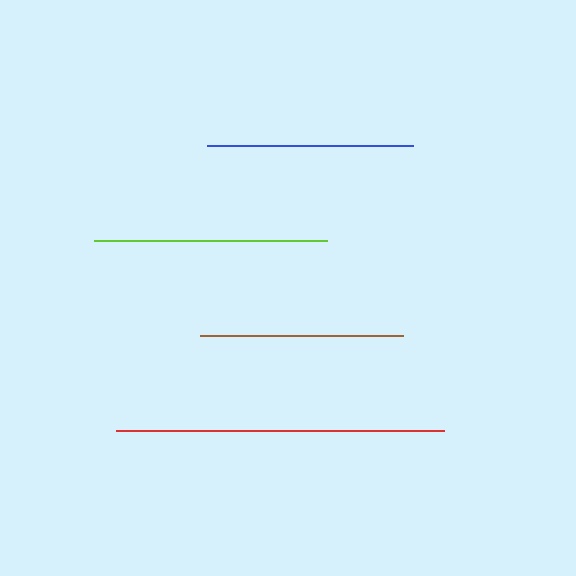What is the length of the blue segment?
The blue segment is approximately 205 pixels long.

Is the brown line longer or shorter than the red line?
The red line is longer than the brown line.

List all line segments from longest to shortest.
From longest to shortest: red, lime, blue, brown.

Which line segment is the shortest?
The brown line is the shortest at approximately 203 pixels.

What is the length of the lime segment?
The lime segment is approximately 232 pixels long.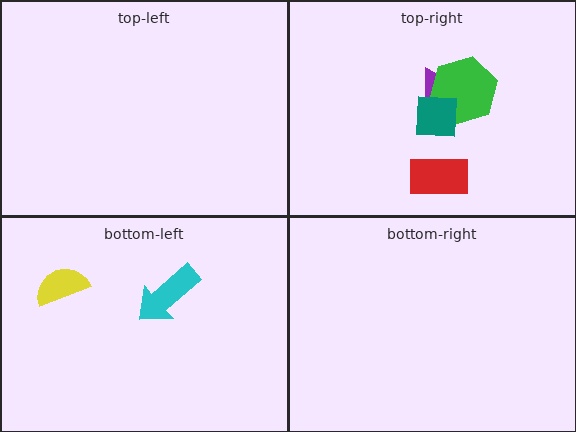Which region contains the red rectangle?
The top-right region.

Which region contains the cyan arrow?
The bottom-left region.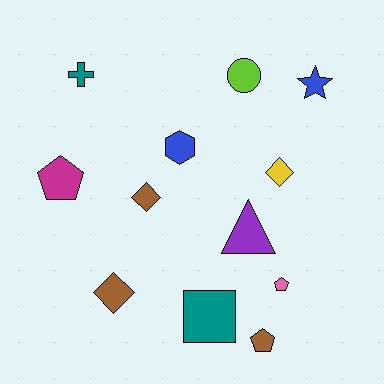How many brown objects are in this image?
There are 3 brown objects.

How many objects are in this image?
There are 12 objects.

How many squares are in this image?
There is 1 square.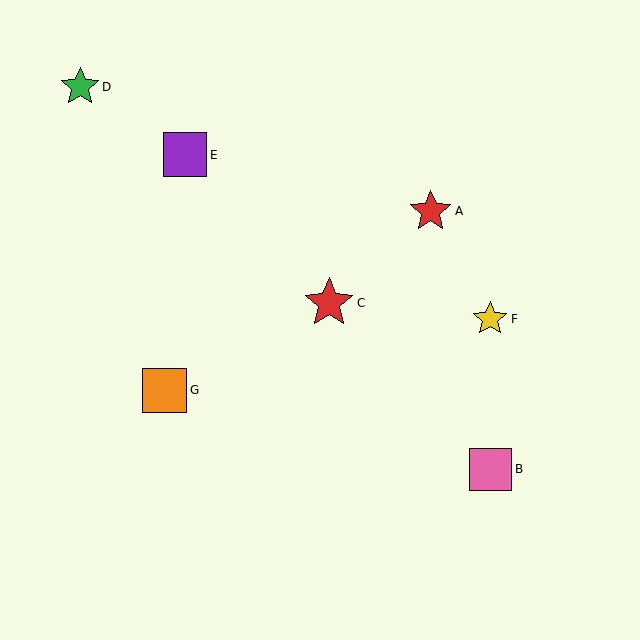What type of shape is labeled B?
Shape B is a pink square.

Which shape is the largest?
The red star (labeled C) is the largest.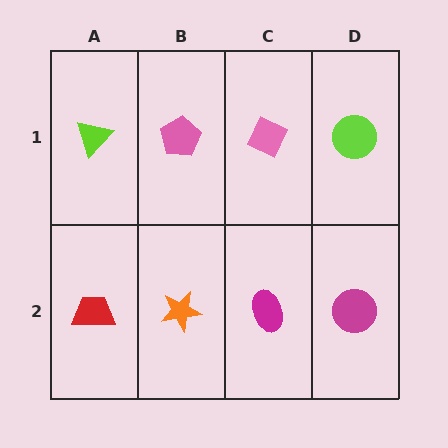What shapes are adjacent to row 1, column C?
A magenta ellipse (row 2, column C), a pink pentagon (row 1, column B), a lime circle (row 1, column D).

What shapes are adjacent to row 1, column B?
An orange star (row 2, column B), a lime triangle (row 1, column A), a pink diamond (row 1, column C).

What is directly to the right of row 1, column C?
A lime circle.